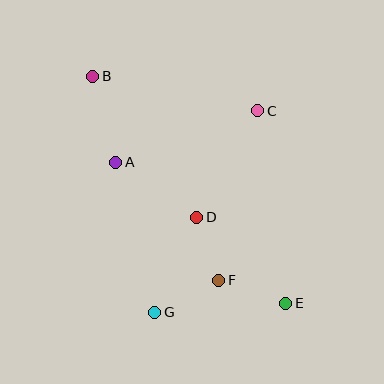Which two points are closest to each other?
Points D and F are closest to each other.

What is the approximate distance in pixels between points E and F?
The distance between E and F is approximately 71 pixels.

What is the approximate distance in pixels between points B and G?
The distance between B and G is approximately 244 pixels.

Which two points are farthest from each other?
Points B and E are farthest from each other.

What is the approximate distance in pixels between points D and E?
The distance between D and E is approximately 124 pixels.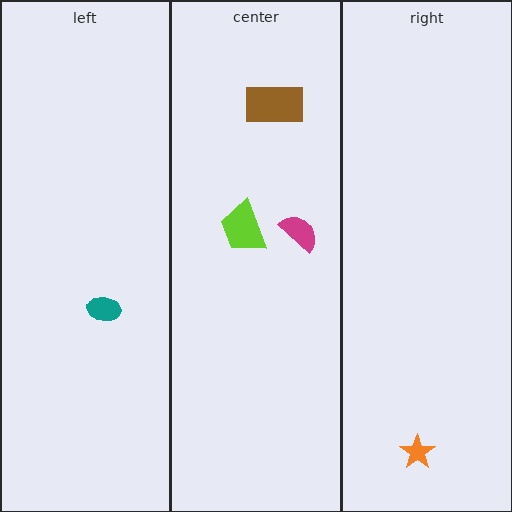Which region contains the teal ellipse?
The left region.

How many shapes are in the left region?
1.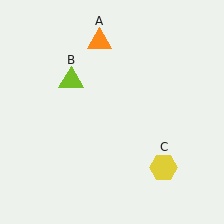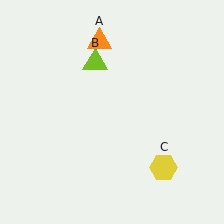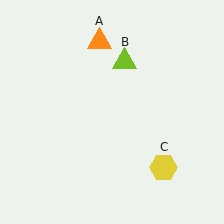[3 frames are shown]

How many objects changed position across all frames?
1 object changed position: lime triangle (object B).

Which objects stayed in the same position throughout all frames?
Orange triangle (object A) and yellow hexagon (object C) remained stationary.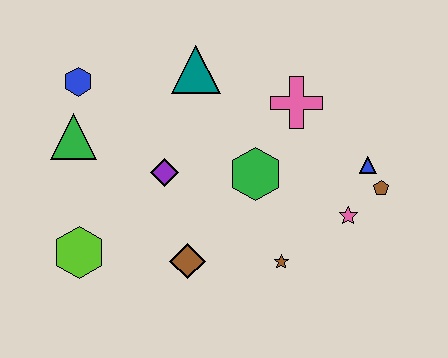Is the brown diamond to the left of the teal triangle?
Yes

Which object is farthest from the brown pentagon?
The blue hexagon is farthest from the brown pentagon.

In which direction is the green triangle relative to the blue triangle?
The green triangle is to the left of the blue triangle.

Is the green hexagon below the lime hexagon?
No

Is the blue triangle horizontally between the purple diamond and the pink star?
No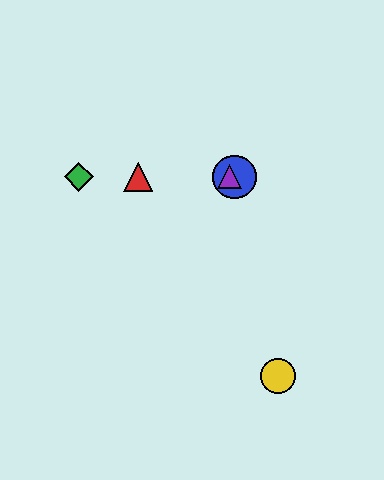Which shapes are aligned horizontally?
The red triangle, the blue circle, the green diamond, the purple triangle are aligned horizontally.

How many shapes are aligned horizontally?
4 shapes (the red triangle, the blue circle, the green diamond, the purple triangle) are aligned horizontally.